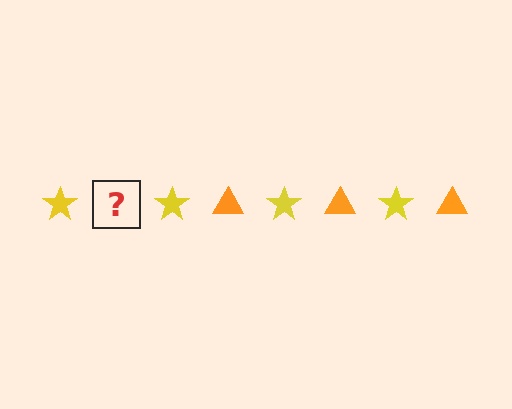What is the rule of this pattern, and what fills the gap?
The rule is that the pattern alternates between yellow star and orange triangle. The gap should be filled with an orange triangle.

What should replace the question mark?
The question mark should be replaced with an orange triangle.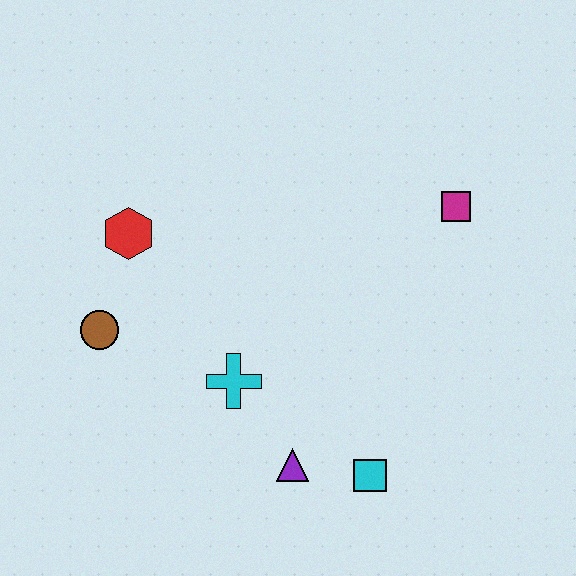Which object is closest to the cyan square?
The purple triangle is closest to the cyan square.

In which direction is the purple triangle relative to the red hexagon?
The purple triangle is below the red hexagon.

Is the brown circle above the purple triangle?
Yes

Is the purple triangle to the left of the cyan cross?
No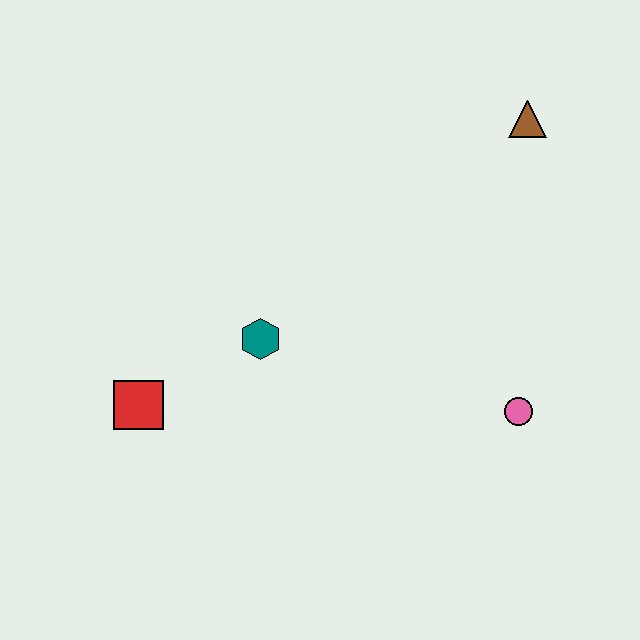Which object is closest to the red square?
The teal hexagon is closest to the red square.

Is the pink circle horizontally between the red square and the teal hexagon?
No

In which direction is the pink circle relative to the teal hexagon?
The pink circle is to the right of the teal hexagon.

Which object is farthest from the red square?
The brown triangle is farthest from the red square.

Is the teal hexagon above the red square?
Yes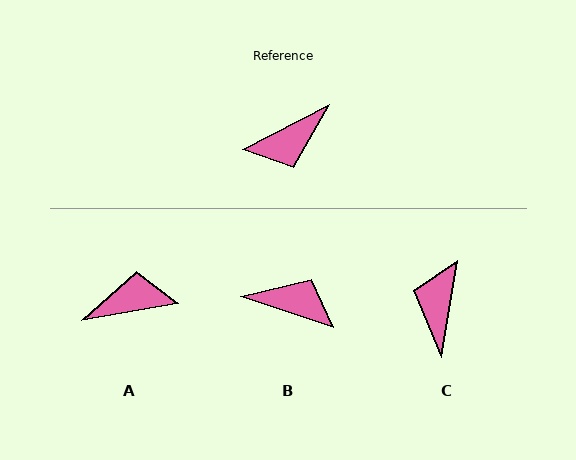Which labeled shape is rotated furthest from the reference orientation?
A, about 162 degrees away.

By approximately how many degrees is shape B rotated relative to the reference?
Approximately 134 degrees counter-clockwise.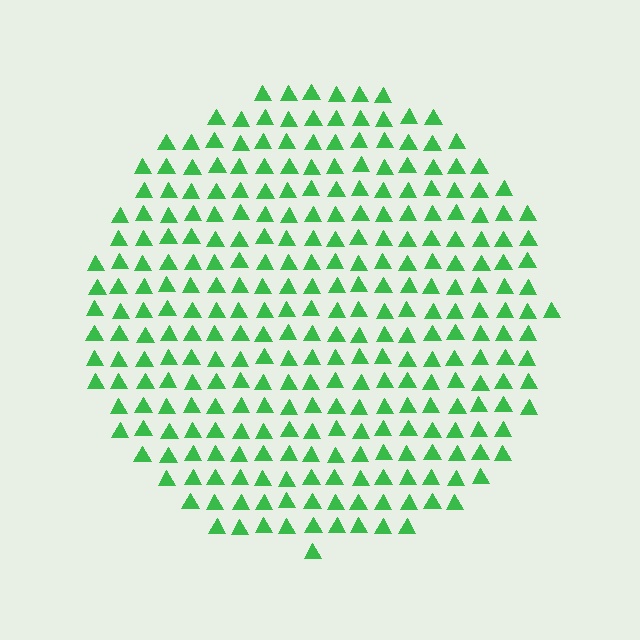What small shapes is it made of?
It is made of small triangles.